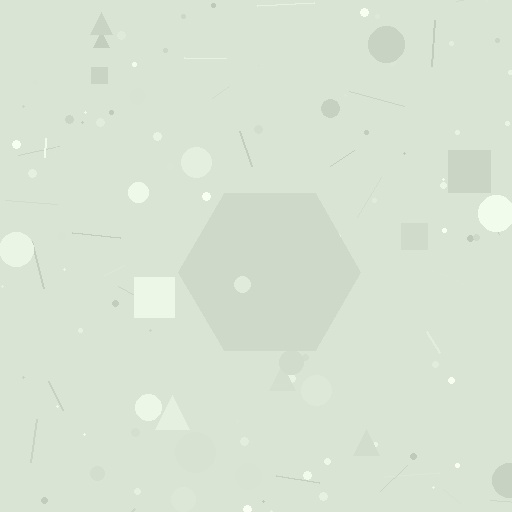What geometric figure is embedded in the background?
A hexagon is embedded in the background.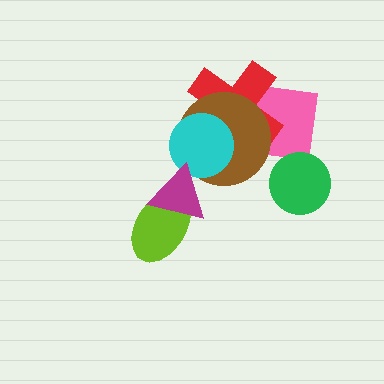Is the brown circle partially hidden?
Yes, it is partially covered by another shape.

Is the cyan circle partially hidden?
Yes, it is partially covered by another shape.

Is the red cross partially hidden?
Yes, it is partially covered by another shape.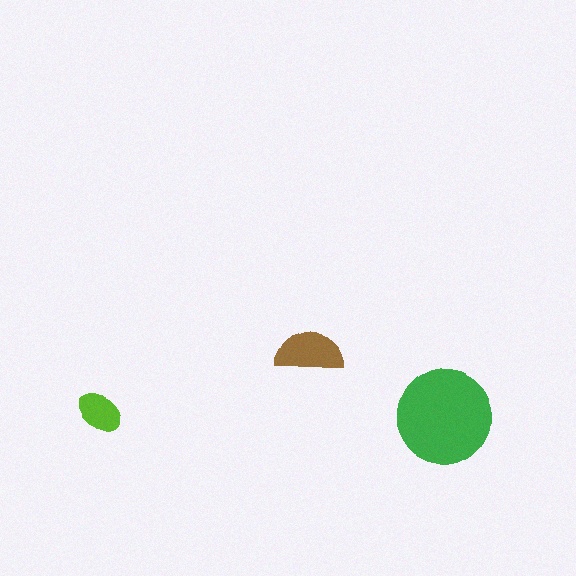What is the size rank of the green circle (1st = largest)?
1st.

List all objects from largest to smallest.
The green circle, the brown semicircle, the lime ellipse.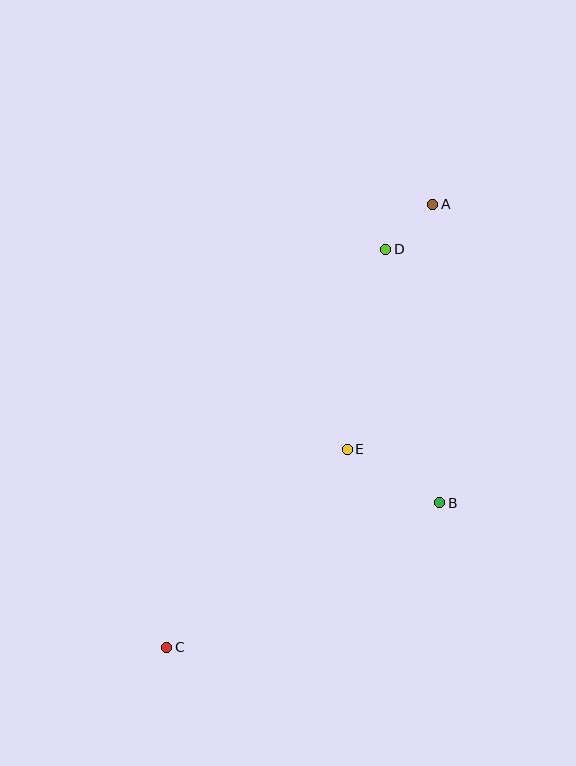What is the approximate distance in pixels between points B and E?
The distance between B and E is approximately 107 pixels.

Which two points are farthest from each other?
Points A and C are farthest from each other.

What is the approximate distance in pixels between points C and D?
The distance between C and D is approximately 454 pixels.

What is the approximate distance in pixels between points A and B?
The distance between A and B is approximately 298 pixels.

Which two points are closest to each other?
Points A and D are closest to each other.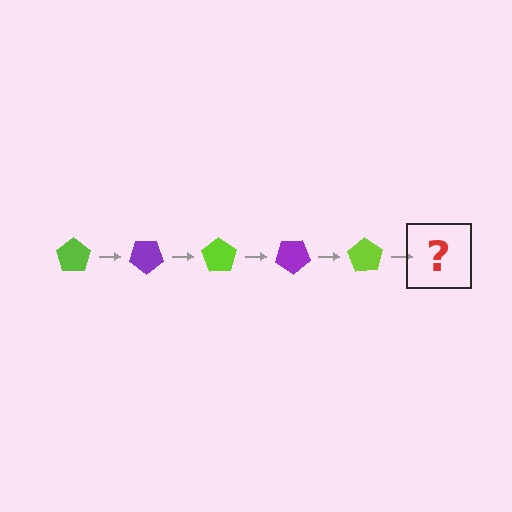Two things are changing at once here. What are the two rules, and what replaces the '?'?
The two rules are that it rotates 35 degrees each step and the color cycles through lime and purple. The '?' should be a purple pentagon, rotated 175 degrees from the start.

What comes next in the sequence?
The next element should be a purple pentagon, rotated 175 degrees from the start.